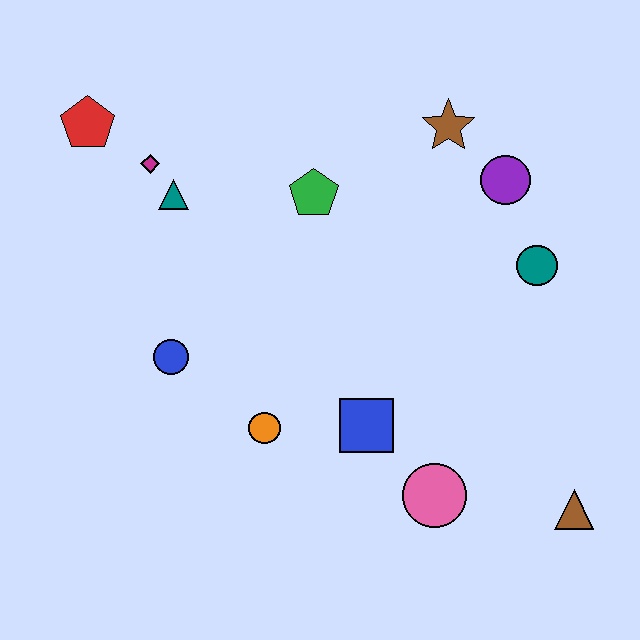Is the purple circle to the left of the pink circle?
No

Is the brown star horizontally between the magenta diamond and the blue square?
No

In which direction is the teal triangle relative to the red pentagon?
The teal triangle is to the right of the red pentagon.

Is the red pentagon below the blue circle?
No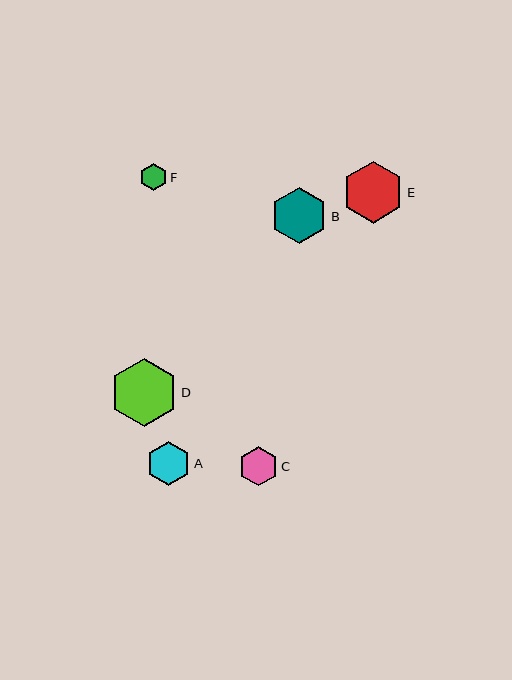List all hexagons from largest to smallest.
From largest to smallest: D, E, B, A, C, F.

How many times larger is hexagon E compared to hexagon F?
Hexagon E is approximately 2.3 times the size of hexagon F.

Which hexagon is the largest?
Hexagon D is the largest with a size of approximately 68 pixels.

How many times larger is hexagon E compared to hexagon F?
Hexagon E is approximately 2.3 times the size of hexagon F.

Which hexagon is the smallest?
Hexagon F is the smallest with a size of approximately 27 pixels.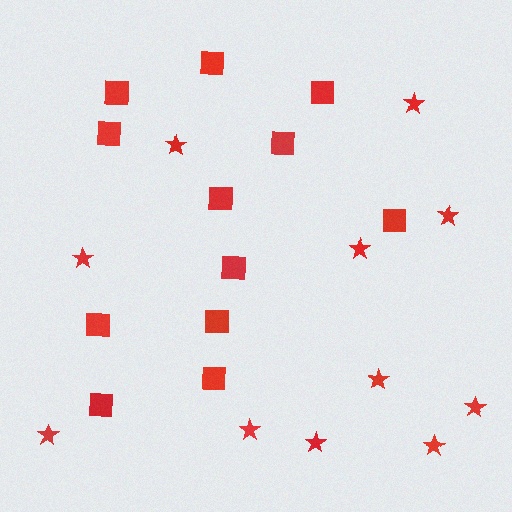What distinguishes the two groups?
There are 2 groups: one group of stars (11) and one group of squares (12).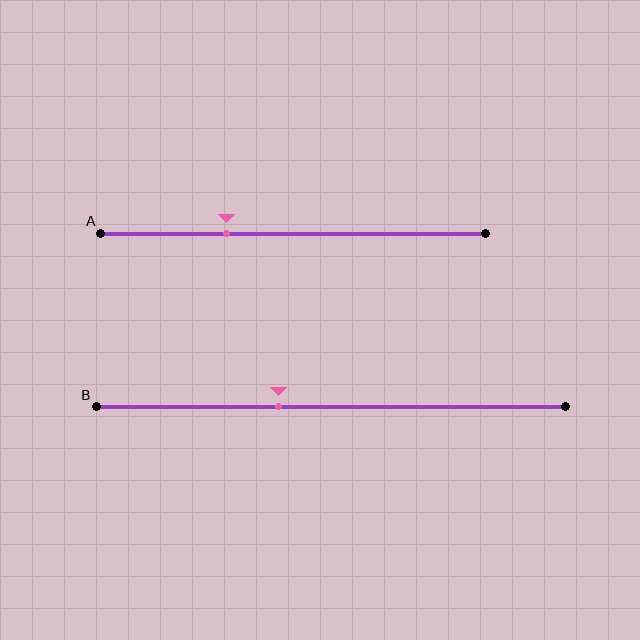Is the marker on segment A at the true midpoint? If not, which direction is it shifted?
No, the marker on segment A is shifted to the left by about 17% of the segment length.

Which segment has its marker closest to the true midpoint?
Segment B has its marker closest to the true midpoint.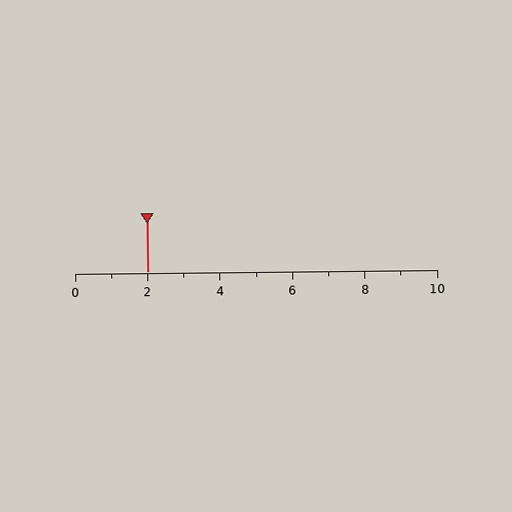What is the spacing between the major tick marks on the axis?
The major ticks are spaced 2 apart.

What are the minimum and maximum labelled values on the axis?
The axis runs from 0 to 10.